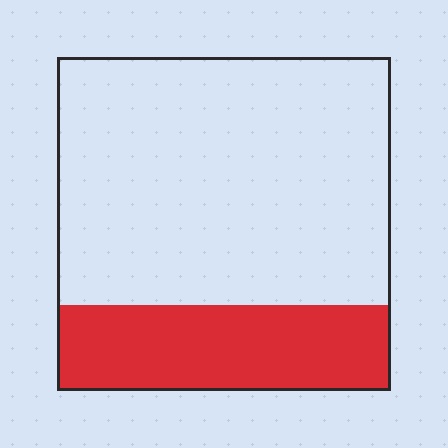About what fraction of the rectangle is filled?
About one quarter (1/4).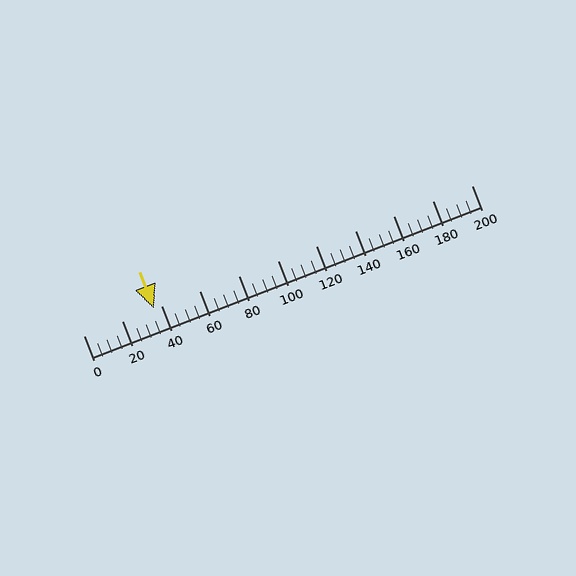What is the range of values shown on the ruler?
The ruler shows values from 0 to 200.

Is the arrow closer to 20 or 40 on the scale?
The arrow is closer to 40.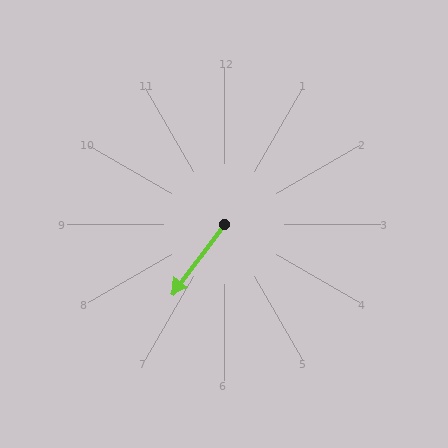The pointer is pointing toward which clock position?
Roughly 7 o'clock.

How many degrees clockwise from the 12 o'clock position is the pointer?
Approximately 217 degrees.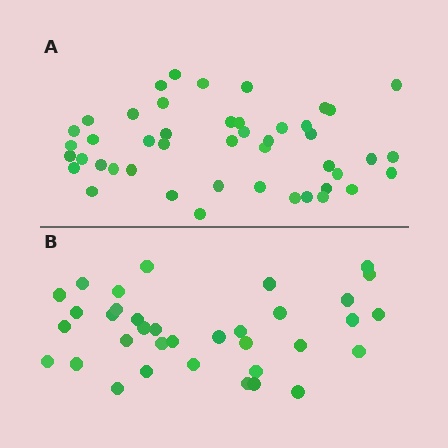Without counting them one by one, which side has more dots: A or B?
Region A (the top region) has more dots.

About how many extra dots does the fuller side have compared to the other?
Region A has roughly 12 or so more dots than region B.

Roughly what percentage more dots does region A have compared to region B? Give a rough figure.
About 30% more.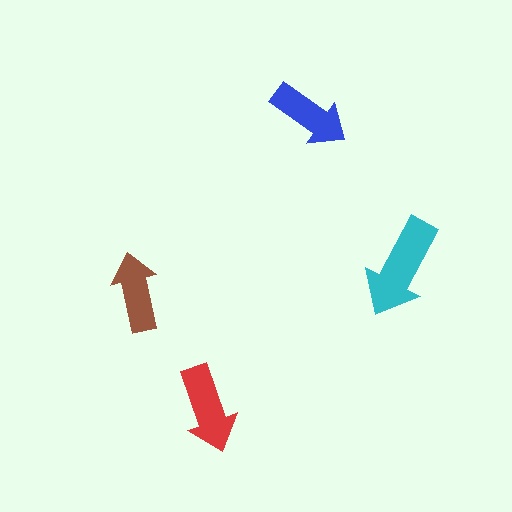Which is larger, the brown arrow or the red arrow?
The red one.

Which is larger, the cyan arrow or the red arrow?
The cyan one.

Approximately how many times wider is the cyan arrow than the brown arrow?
About 1.5 times wider.